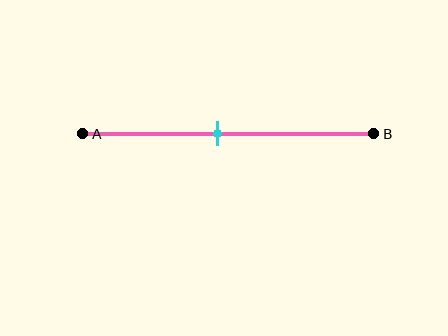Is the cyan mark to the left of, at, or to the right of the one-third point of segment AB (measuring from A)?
The cyan mark is to the right of the one-third point of segment AB.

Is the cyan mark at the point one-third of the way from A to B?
No, the mark is at about 45% from A, not at the 33% one-third point.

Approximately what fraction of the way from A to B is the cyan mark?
The cyan mark is approximately 45% of the way from A to B.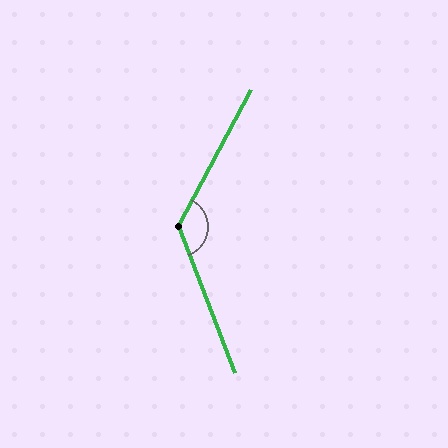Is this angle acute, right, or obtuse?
It is obtuse.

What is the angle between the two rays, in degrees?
Approximately 131 degrees.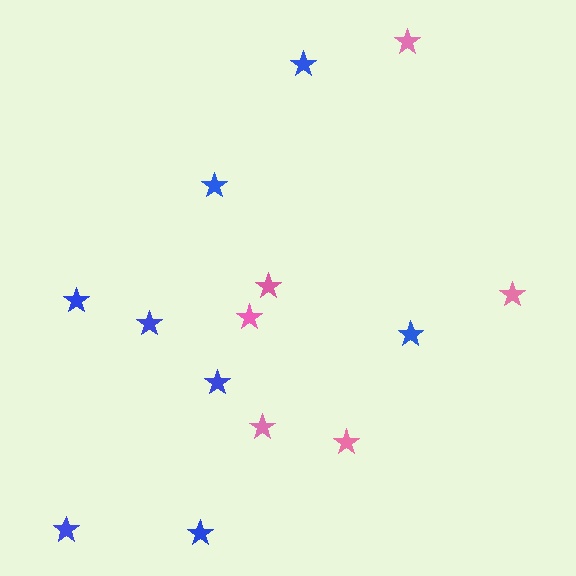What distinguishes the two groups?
There are 2 groups: one group of blue stars (8) and one group of pink stars (6).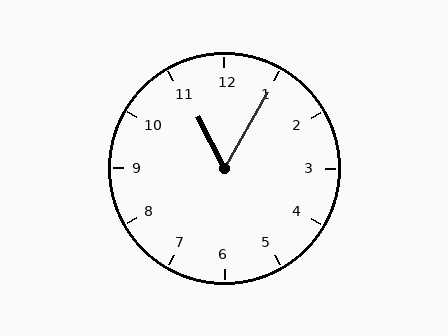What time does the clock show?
11:05.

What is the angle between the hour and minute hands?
Approximately 58 degrees.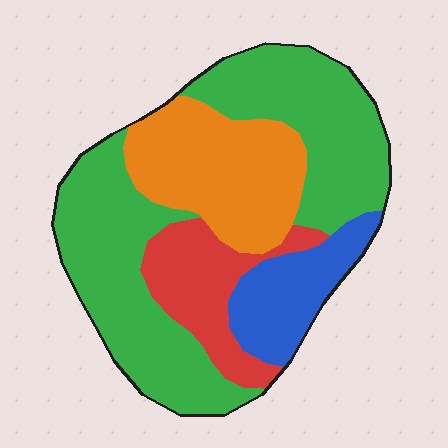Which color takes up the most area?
Green, at roughly 50%.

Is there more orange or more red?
Orange.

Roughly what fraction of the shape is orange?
Orange takes up between a sixth and a third of the shape.